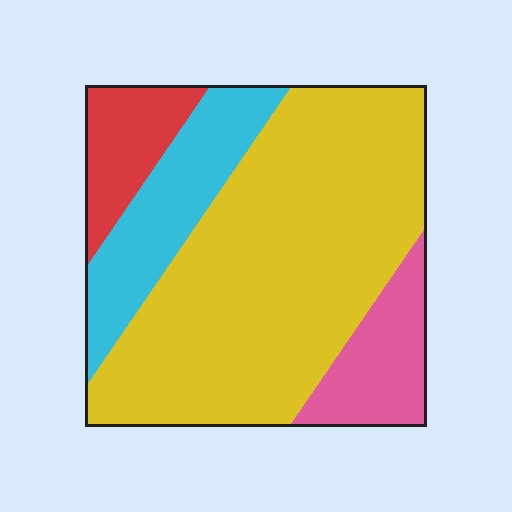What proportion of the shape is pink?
Pink takes up about one eighth (1/8) of the shape.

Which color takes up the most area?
Yellow, at roughly 60%.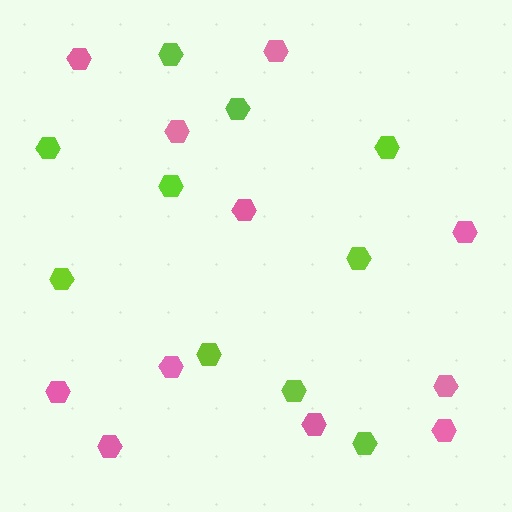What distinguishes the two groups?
There are 2 groups: one group of pink hexagons (11) and one group of lime hexagons (10).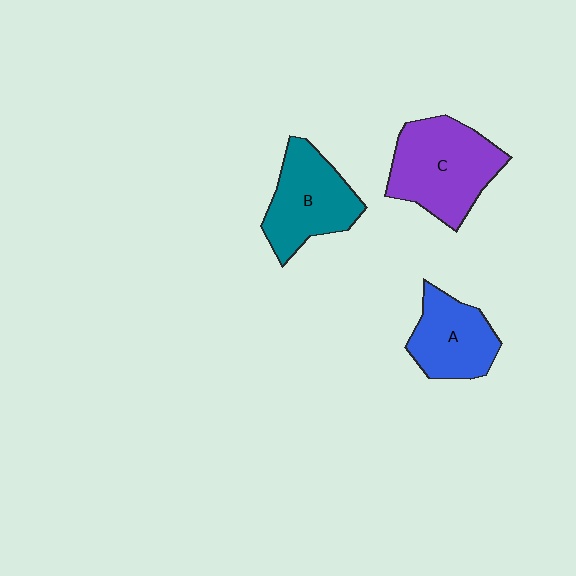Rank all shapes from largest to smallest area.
From largest to smallest: C (purple), B (teal), A (blue).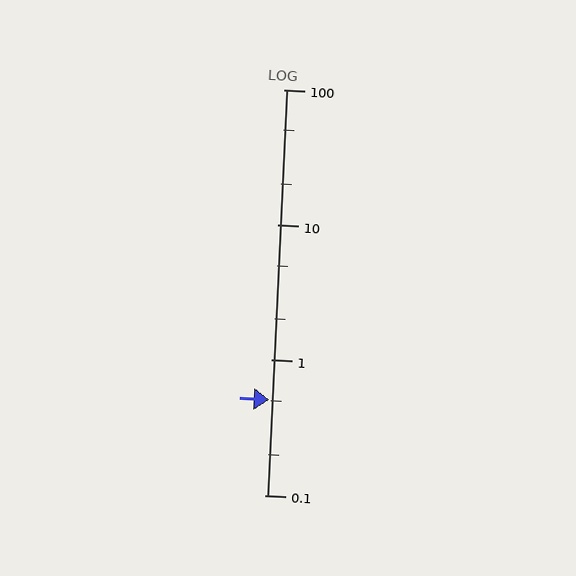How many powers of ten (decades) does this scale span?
The scale spans 3 decades, from 0.1 to 100.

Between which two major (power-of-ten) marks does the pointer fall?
The pointer is between 0.1 and 1.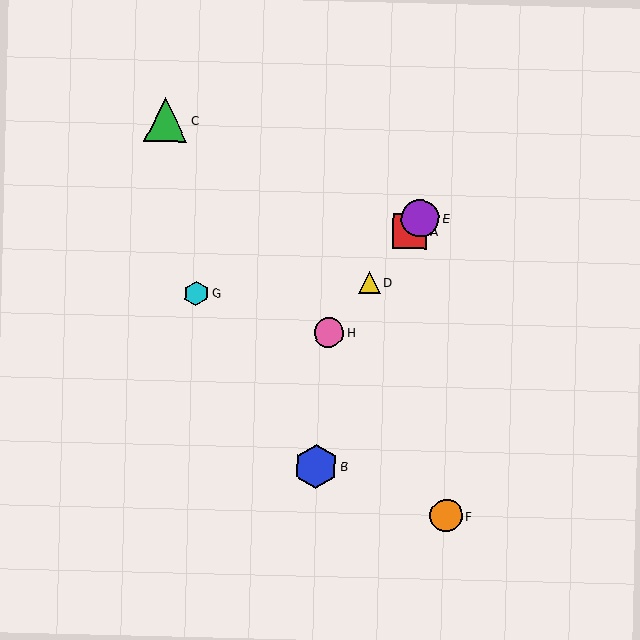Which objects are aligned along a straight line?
Objects A, D, E, H are aligned along a straight line.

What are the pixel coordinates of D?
Object D is at (369, 282).